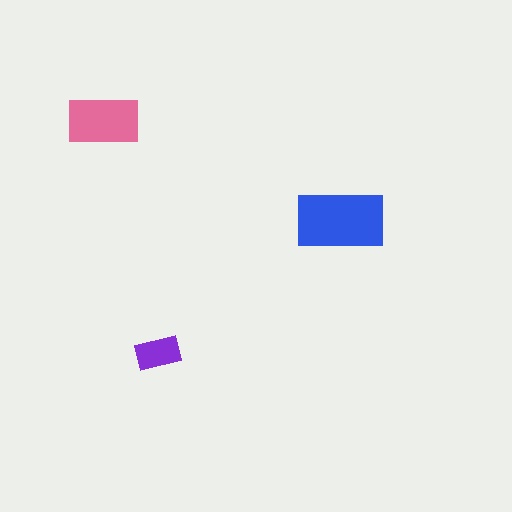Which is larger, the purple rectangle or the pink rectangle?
The pink one.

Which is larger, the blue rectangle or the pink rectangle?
The blue one.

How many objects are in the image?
There are 3 objects in the image.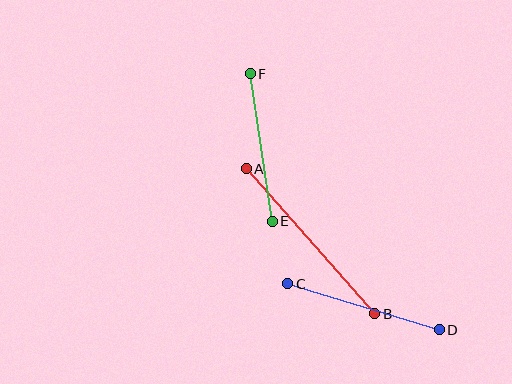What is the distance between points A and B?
The distance is approximately 194 pixels.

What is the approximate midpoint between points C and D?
The midpoint is at approximately (363, 307) pixels.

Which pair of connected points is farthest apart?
Points A and B are farthest apart.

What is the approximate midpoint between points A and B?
The midpoint is at approximately (310, 241) pixels.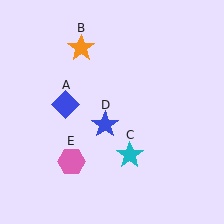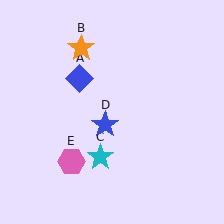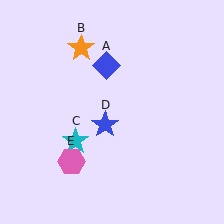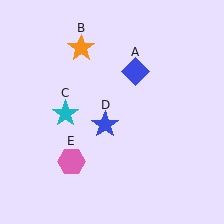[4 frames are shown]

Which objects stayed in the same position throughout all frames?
Orange star (object B) and blue star (object D) and pink hexagon (object E) remained stationary.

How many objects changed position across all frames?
2 objects changed position: blue diamond (object A), cyan star (object C).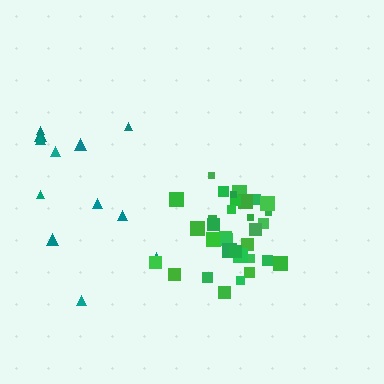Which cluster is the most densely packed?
Green.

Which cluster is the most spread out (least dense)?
Teal.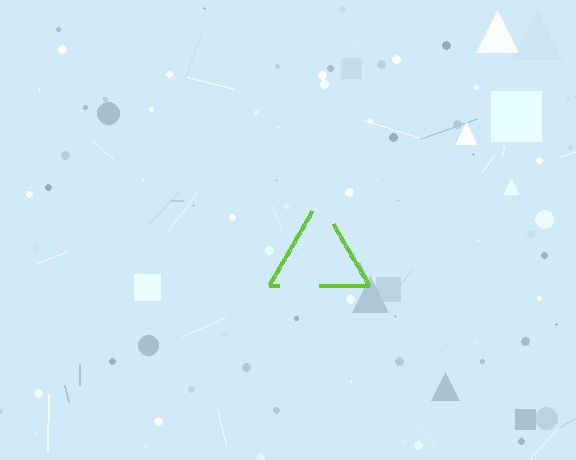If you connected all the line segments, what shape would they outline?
They would outline a triangle.